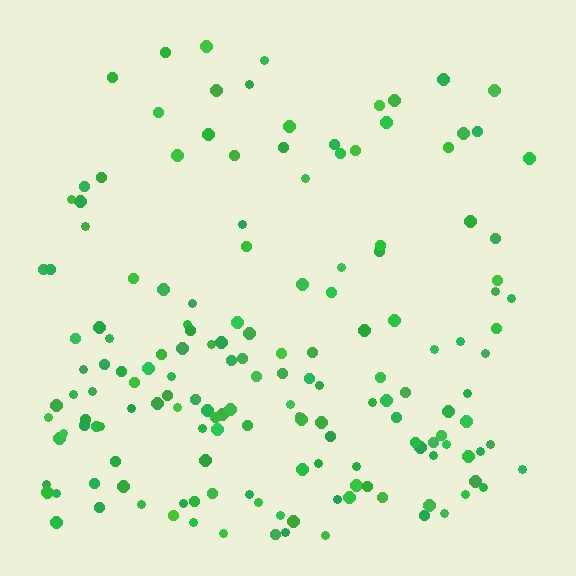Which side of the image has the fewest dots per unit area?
The top.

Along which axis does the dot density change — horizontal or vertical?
Vertical.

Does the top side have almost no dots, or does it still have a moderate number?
Still a moderate number, just noticeably fewer than the bottom.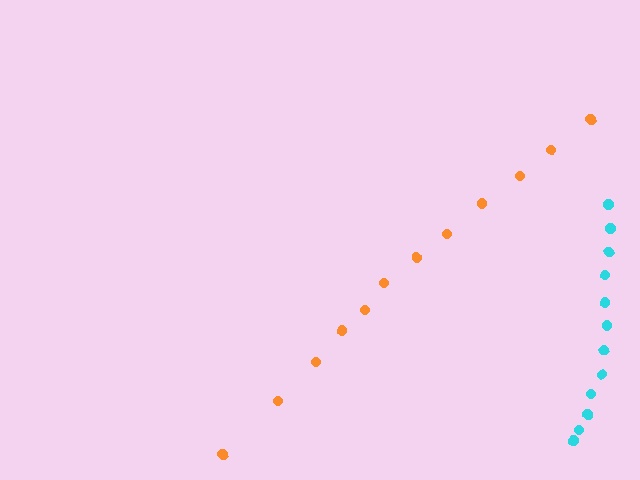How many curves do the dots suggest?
There are 2 distinct paths.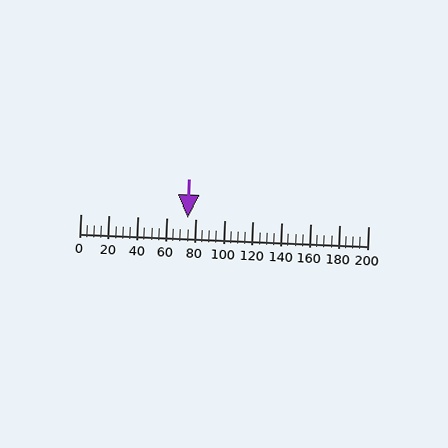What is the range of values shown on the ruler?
The ruler shows values from 0 to 200.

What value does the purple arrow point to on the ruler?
The purple arrow points to approximately 75.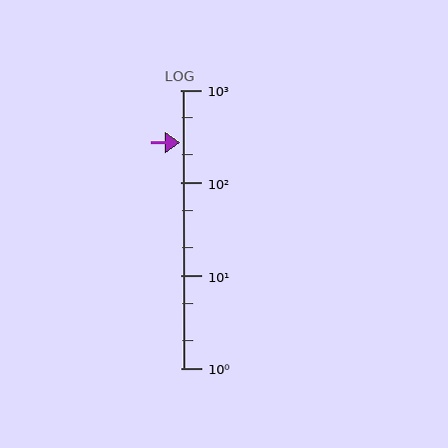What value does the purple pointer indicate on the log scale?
The pointer indicates approximately 270.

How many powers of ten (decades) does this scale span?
The scale spans 3 decades, from 1 to 1000.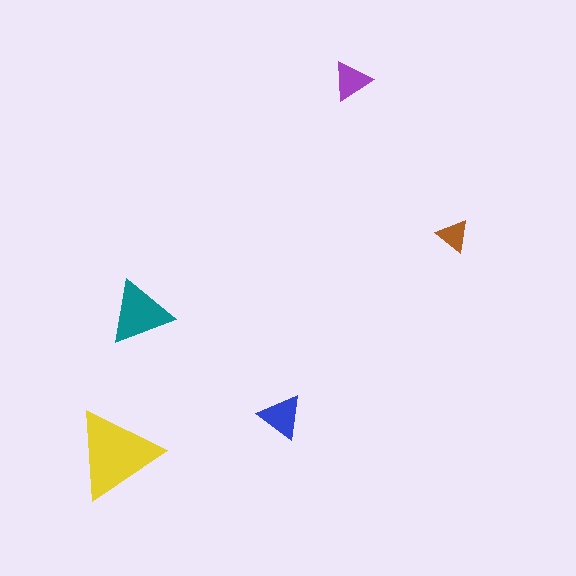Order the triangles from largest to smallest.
the yellow one, the teal one, the blue one, the purple one, the brown one.